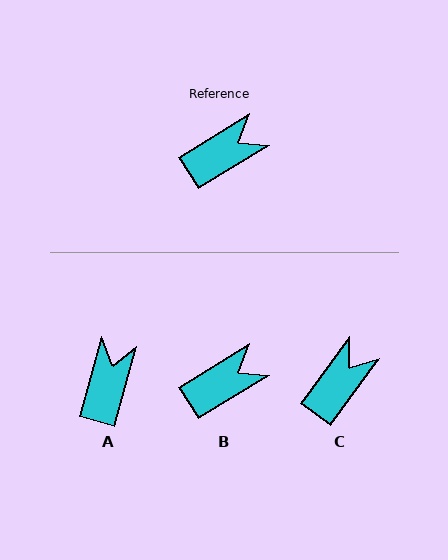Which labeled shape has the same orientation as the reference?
B.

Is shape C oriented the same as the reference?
No, it is off by about 22 degrees.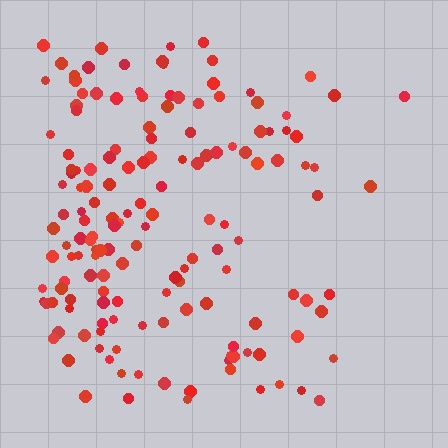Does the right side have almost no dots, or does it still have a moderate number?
Still a moderate number, just noticeably fewer than the left.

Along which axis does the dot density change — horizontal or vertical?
Horizontal.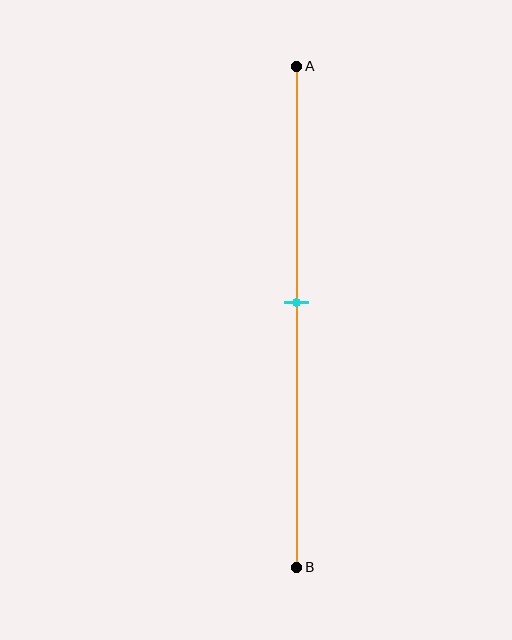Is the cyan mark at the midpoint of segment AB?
Yes, the mark is approximately at the midpoint.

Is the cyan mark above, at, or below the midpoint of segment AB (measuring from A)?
The cyan mark is approximately at the midpoint of segment AB.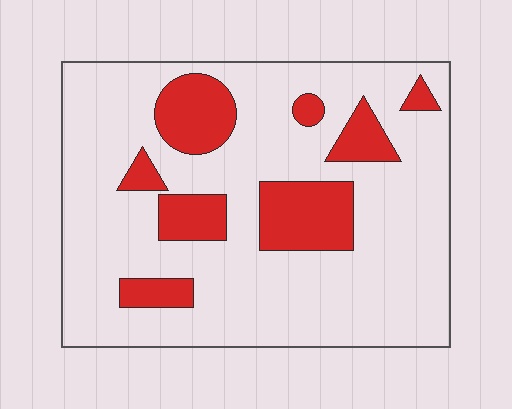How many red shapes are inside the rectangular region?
8.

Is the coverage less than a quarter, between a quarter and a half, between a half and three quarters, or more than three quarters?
Less than a quarter.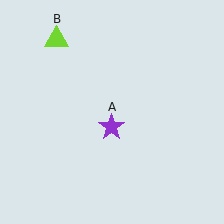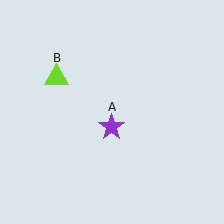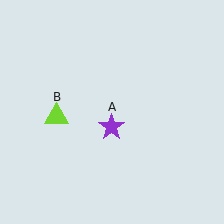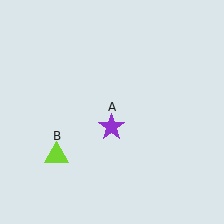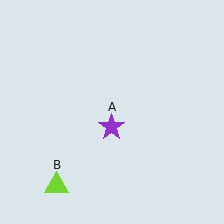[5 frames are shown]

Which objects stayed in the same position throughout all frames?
Purple star (object A) remained stationary.